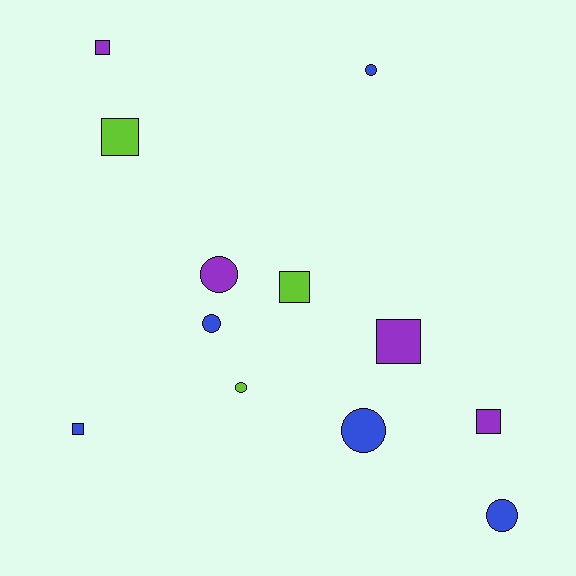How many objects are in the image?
There are 12 objects.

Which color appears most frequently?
Blue, with 5 objects.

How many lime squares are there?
There are 2 lime squares.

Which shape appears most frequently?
Square, with 6 objects.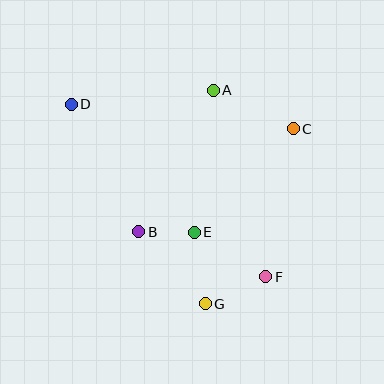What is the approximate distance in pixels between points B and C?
The distance between B and C is approximately 186 pixels.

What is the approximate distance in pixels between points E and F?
The distance between E and F is approximately 84 pixels.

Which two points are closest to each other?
Points B and E are closest to each other.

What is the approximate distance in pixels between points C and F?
The distance between C and F is approximately 151 pixels.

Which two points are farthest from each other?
Points D and F are farthest from each other.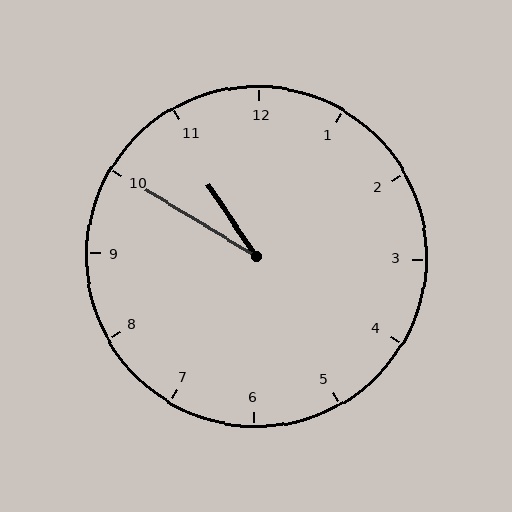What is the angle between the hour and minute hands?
Approximately 25 degrees.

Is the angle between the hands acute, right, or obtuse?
It is acute.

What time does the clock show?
10:50.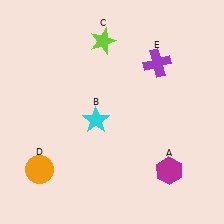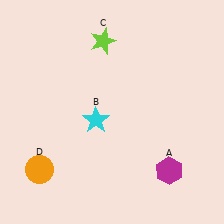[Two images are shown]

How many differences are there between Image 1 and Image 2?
There is 1 difference between the two images.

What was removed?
The purple cross (E) was removed in Image 2.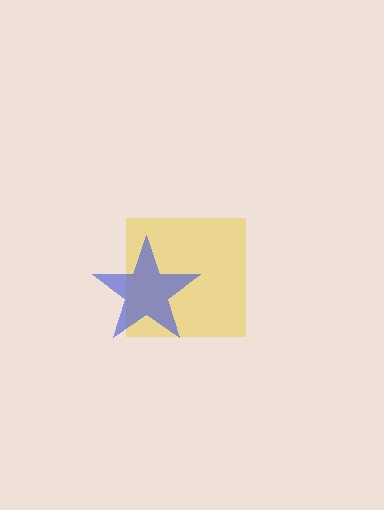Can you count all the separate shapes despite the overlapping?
Yes, there are 2 separate shapes.